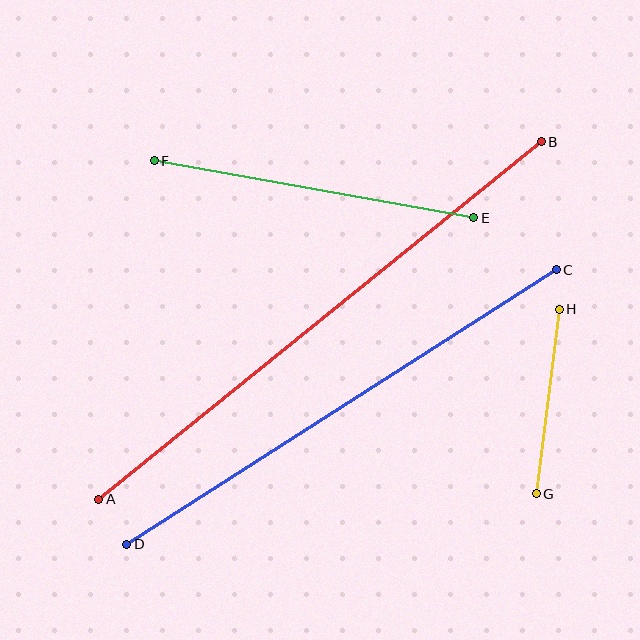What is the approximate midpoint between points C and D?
The midpoint is at approximately (341, 407) pixels.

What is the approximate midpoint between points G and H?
The midpoint is at approximately (548, 402) pixels.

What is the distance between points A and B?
The distance is approximately 569 pixels.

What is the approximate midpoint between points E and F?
The midpoint is at approximately (314, 189) pixels.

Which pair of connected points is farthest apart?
Points A and B are farthest apart.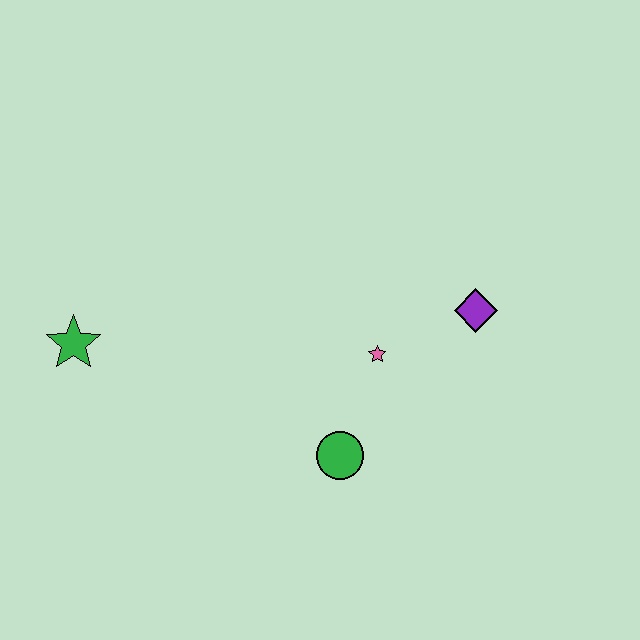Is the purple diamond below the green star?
No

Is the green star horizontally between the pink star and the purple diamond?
No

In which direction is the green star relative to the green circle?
The green star is to the left of the green circle.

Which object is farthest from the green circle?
The green star is farthest from the green circle.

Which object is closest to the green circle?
The pink star is closest to the green circle.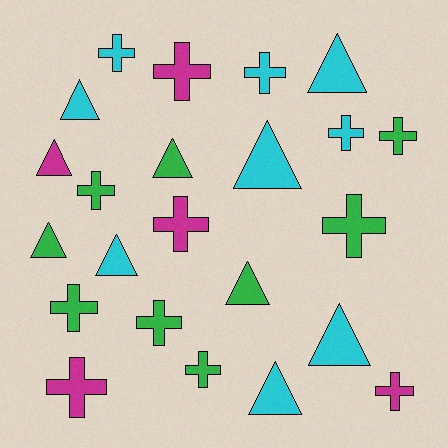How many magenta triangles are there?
There is 1 magenta triangle.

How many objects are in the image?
There are 23 objects.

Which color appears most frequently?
Green, with 9 objects.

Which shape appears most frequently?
Cross, with 13 objects.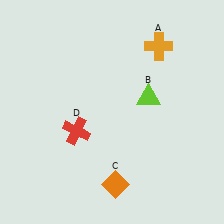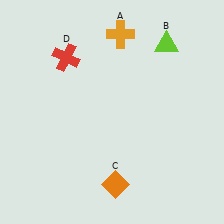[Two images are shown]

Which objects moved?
The objects that moved are: the orange cross (A), the lime triangle (B), the red cross (D).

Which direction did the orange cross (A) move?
The orange cross (A) moved left.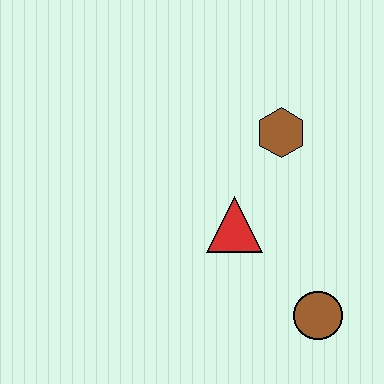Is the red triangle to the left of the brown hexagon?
Yes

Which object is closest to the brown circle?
The red triangle is closest to the brown circle.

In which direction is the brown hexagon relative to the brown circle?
The brown hexagon is above the brown circle.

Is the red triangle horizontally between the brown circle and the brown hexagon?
No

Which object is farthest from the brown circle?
The brown hexagon is farthest from the brown circle.